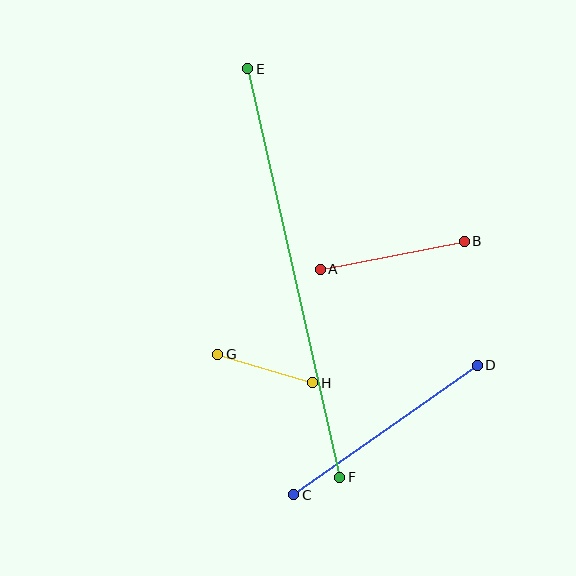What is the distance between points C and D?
The distance is approximately 225 pixels.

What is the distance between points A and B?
The distance is approximately 147 pixels.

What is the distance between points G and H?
The distance is approximately 99 pixels.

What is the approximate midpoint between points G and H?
The midpoint is at approximately (265, 369) pixels.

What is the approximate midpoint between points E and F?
The midpoint is at approximately (294, 273) pixels.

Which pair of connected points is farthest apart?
Points E and F are farthest apart.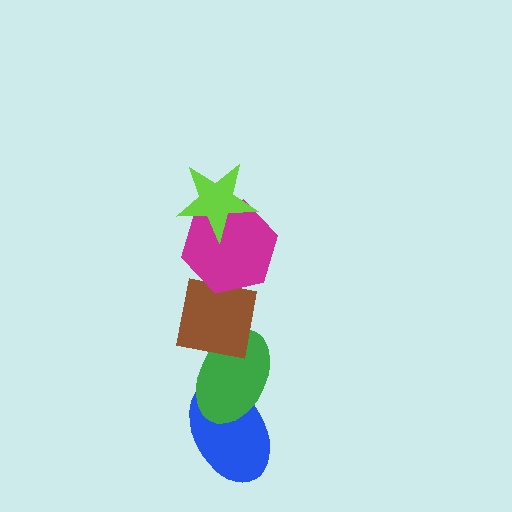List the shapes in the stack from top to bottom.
From top to bottom: the lime star, the magenta hexagon, the brown square, the green ellipse, the blue ellipse.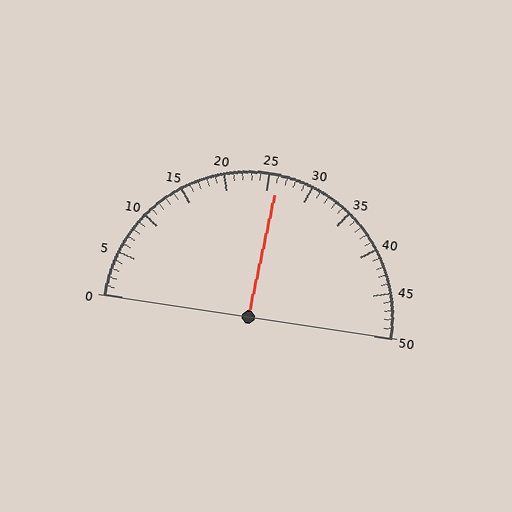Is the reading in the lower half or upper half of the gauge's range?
The reading is in the upper half of the range (0 to 50).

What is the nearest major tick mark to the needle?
The nearest major tick mark is 25.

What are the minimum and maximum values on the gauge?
The gauge ranges from 0 to 50.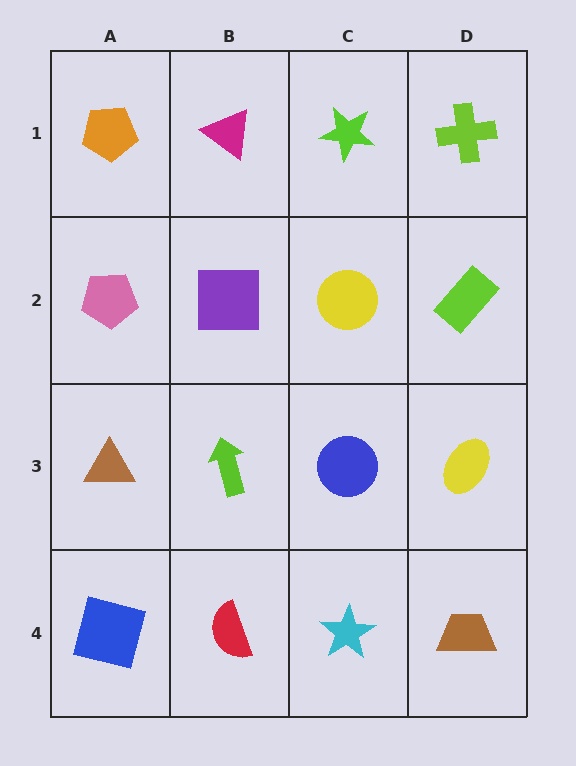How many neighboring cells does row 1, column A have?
2.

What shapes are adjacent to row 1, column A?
A pink pentagon (row 2, column A), a magenta triangle (row 1, column B).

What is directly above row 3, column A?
A pink pentagon.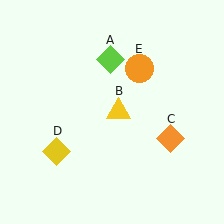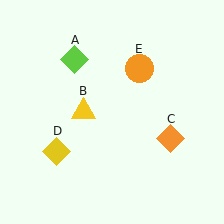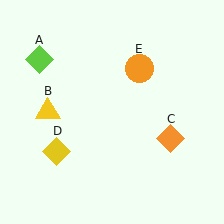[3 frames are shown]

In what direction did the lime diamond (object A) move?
The lime diamond (object A) moved left.